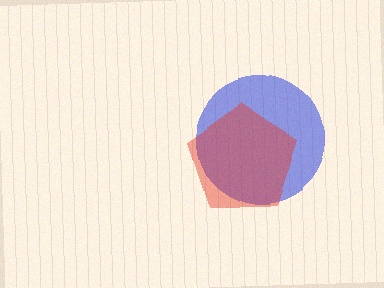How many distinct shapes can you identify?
There are 2 distinct shapes: a blue circle, a red pentagon.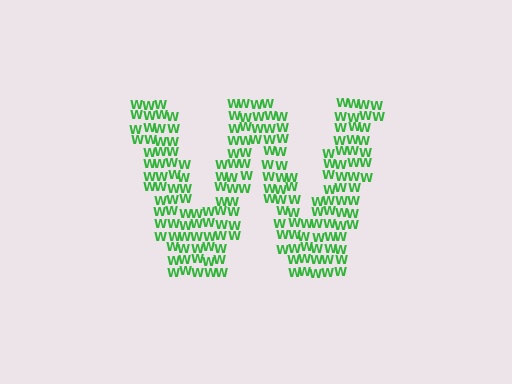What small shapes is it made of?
It is made of small letter W's.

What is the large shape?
The large shape is the letter W.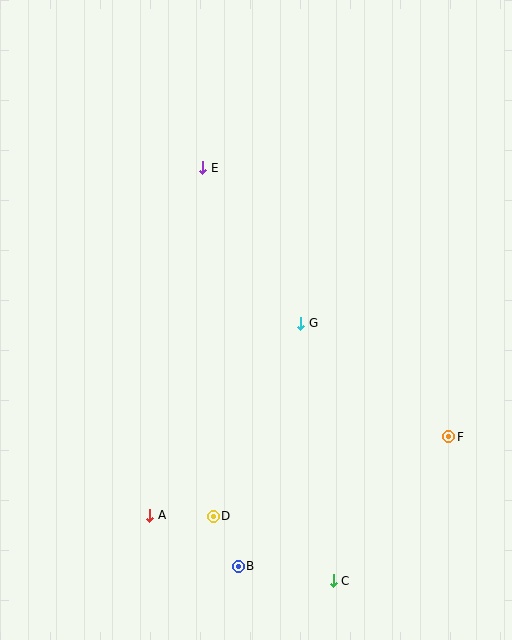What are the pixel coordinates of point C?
Point C is at (333, 581).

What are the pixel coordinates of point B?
Point B is at (238, 566).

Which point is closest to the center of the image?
Point G at (301, 323) is closest to the center.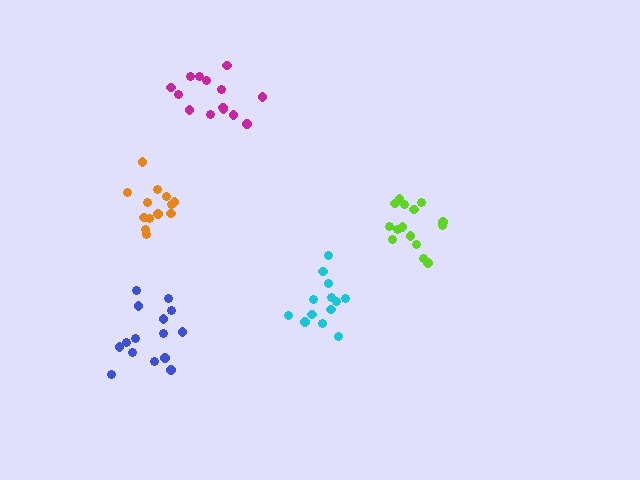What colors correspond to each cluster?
The clusters are colored: blue, cyan, magenta, orange, lime.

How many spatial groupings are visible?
There are 5 spatial groupings.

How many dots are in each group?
Group 1: 15 dots, Group 2: 13 dots, Group 3: 14 dots, Group 4: 13 dots, Group 5: 15 dots (70 total).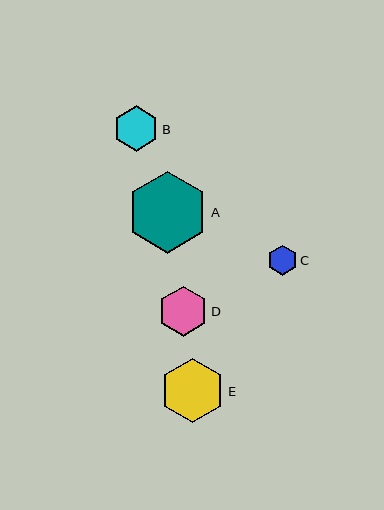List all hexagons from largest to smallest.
From largest to smallest: A, E, D, B, C.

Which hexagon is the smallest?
Hexagon C is the smallest with a size of approximately 30 pixels.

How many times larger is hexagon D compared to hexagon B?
Hexagon D is approximately 1.1 times the size of hexagon B.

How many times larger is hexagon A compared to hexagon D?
Hexagon A is approximately 1.6 times the size of hexagon D.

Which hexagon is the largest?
Hexagon A is the largest with a size of approximately 82 pixels.